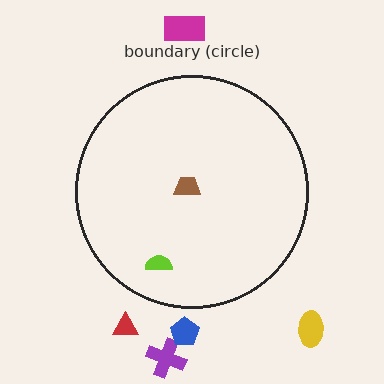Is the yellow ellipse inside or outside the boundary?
Outside.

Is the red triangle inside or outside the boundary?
Outside.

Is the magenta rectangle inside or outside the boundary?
Outside.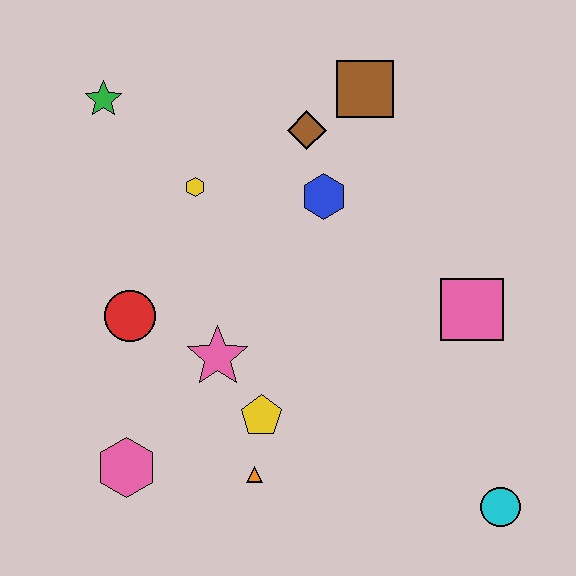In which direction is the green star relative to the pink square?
The green star is to the left of the pink square.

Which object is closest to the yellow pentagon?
The orange triangle is closest to the yellow pentagon.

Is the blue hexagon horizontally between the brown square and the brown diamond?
Yes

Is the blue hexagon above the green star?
No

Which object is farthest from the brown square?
The pink hexagon is farthest from the brown square.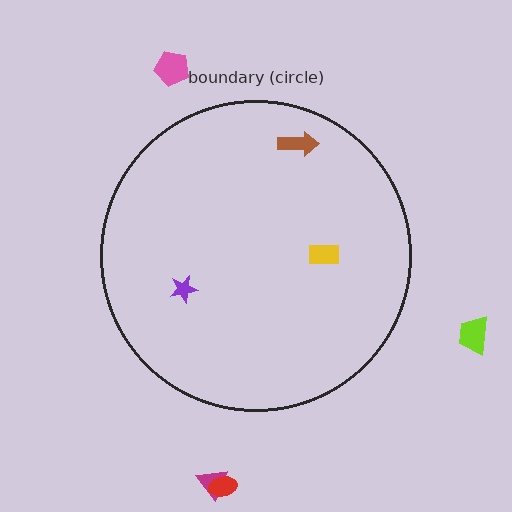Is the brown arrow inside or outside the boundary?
Inside.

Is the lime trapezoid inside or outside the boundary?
Outside.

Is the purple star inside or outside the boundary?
Inside.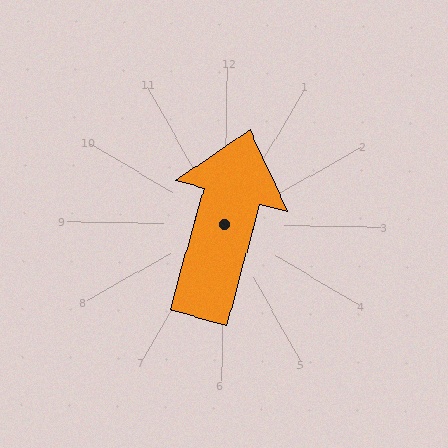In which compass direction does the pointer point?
North.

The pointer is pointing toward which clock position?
Roughly 12 o'clock.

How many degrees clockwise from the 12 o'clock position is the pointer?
Approximately 14 degrees.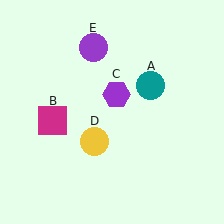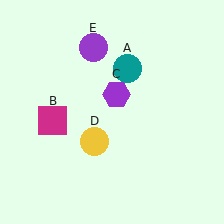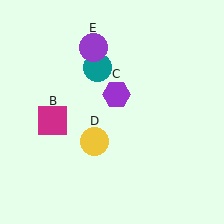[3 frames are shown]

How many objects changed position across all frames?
1 object changed position: teal circle (object A).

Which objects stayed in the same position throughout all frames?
Magenta square (object B) and purple hexagon (object C) and yellow circle (object D) and purple circle (object E) remained stationary.